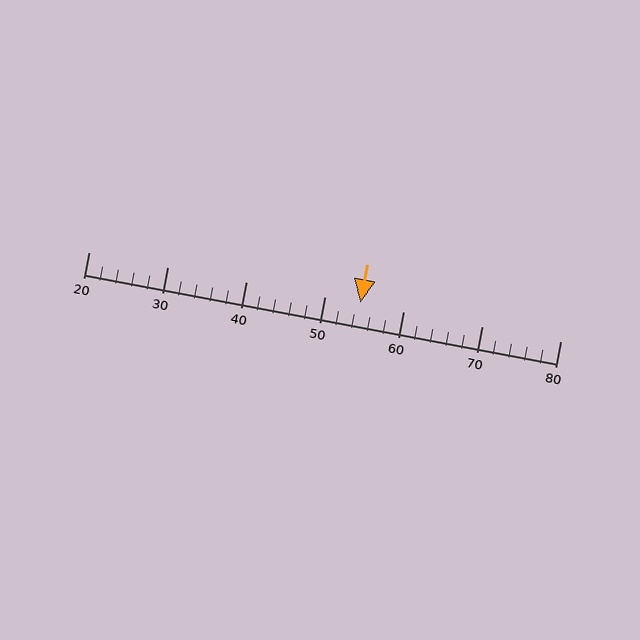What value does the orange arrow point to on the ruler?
The orange arrow points to approximately 55.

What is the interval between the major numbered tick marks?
The major tick marks are spaced 10 units apart.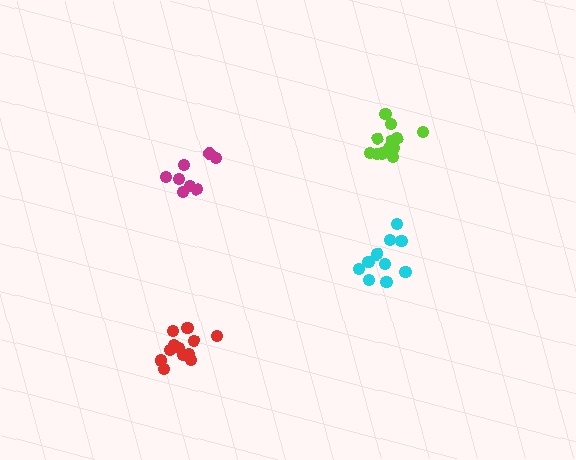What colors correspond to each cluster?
The clusters are colored: magenta, lime, cyan, red.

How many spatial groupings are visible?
There are 4 spatial groupings.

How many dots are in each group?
Group 1: 8 dots, Group 2: 12 dots, Group 3: 11 dots, Group 4: 12 dots (43 total).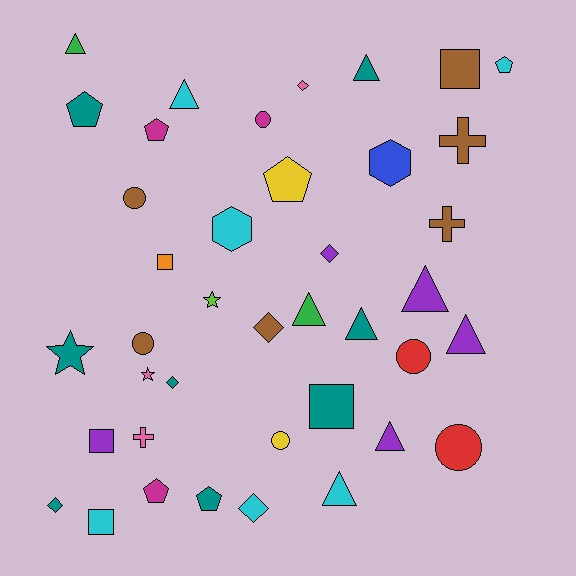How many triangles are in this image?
There are 9 triangles.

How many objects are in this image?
There are 40 objects.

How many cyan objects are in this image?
There are 6 cyan objects.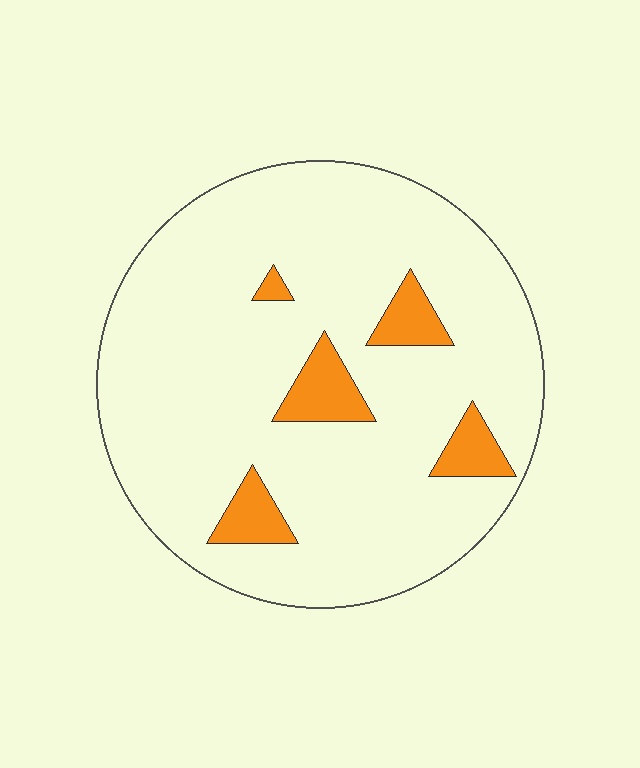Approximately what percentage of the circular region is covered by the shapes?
Approximately 10%.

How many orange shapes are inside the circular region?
5.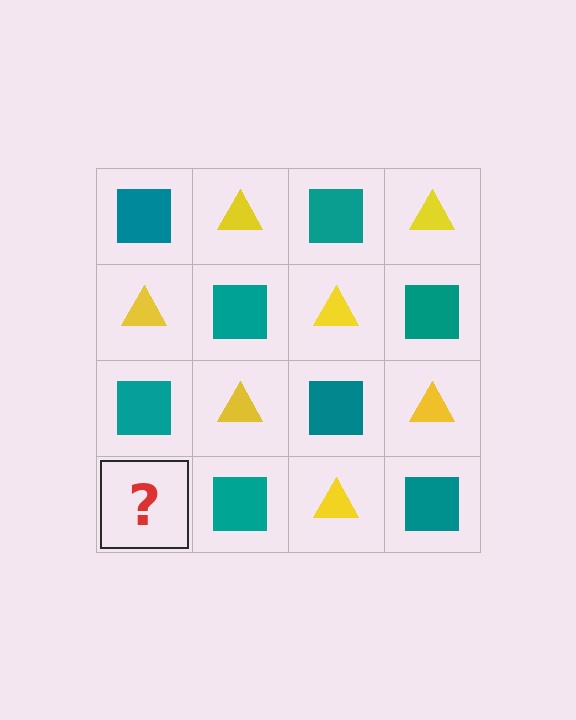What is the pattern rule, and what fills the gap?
The rule is that it alternates teal square and yellow triangle in a checkerboard pattern. The gap should be filled with a yellow triangle.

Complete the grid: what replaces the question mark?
The question mark should be replaced with a yellow triangle.